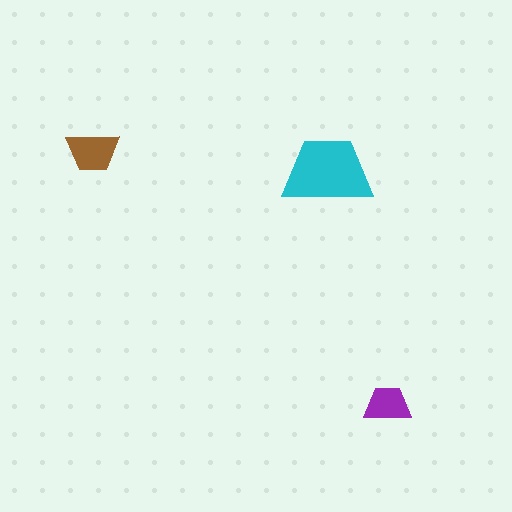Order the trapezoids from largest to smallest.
the cyan one, the brown one, the purple one.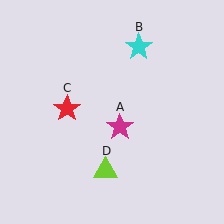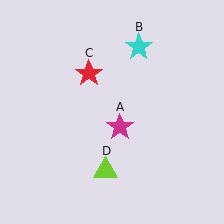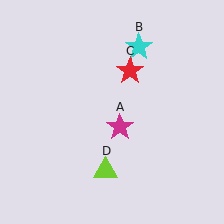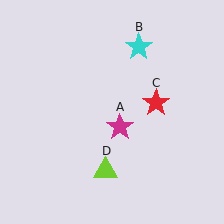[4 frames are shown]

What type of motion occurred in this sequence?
The red star (object C) rotated clockwise around the center of the scene.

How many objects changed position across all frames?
1 object changed position: red star (object C).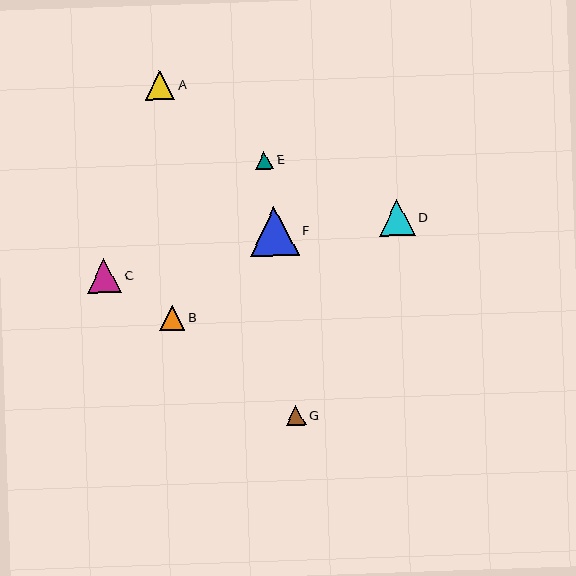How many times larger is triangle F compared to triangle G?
Triangle F is approximately 2.4 times the size of triangle G.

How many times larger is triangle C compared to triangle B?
Triangle C is approximately 1.4 times the size of triangle B.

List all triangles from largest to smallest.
From largest to smallest: F, D, C, A, B, G, E.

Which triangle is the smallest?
Triangle E is the smallest with a size of approximately 18 pixels.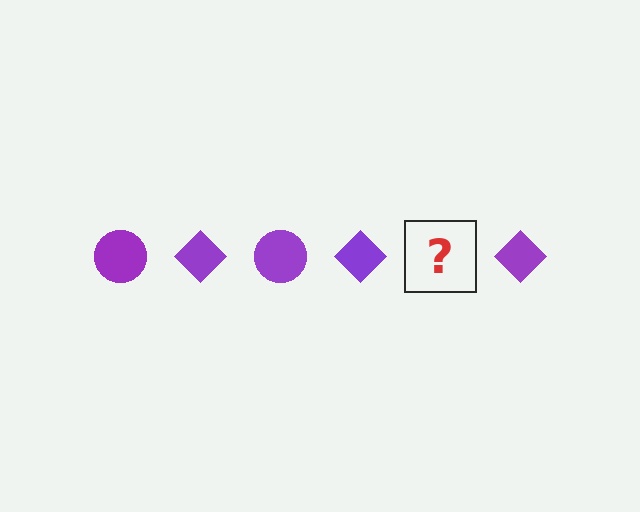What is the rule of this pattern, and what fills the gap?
The rule is that the pattern cycles through circle, diamond shapes in purple. The gap should be filled with a purple circle.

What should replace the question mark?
The question mark should be replaced with a purple circle.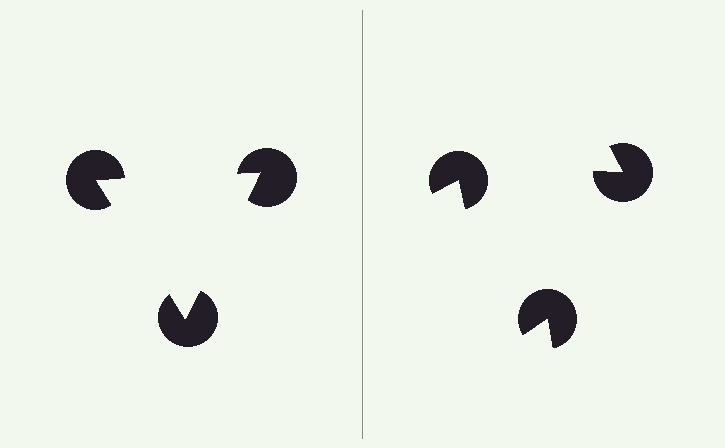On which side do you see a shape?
An illusory triangle appears on the left side. On the right side the wedge cuts are rotated, so no coherent shape forms.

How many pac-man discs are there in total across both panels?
6 — 3 on each side.